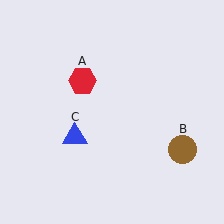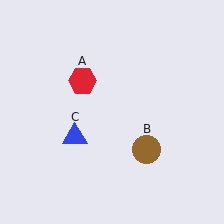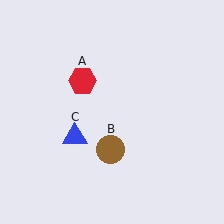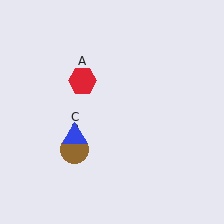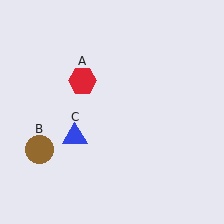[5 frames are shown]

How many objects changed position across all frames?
1 object changed position: brown circle (object B).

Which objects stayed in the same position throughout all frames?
Red hexagon (object A) and blue triangle (object C) remained stationary.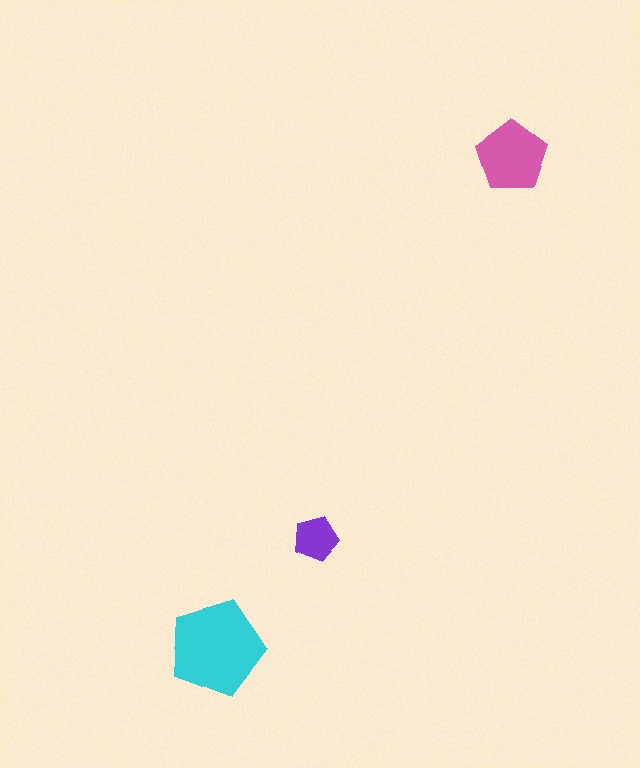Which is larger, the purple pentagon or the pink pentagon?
The pink one.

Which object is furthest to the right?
The pink pentagon is rightmost.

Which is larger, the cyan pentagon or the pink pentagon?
The cyan one.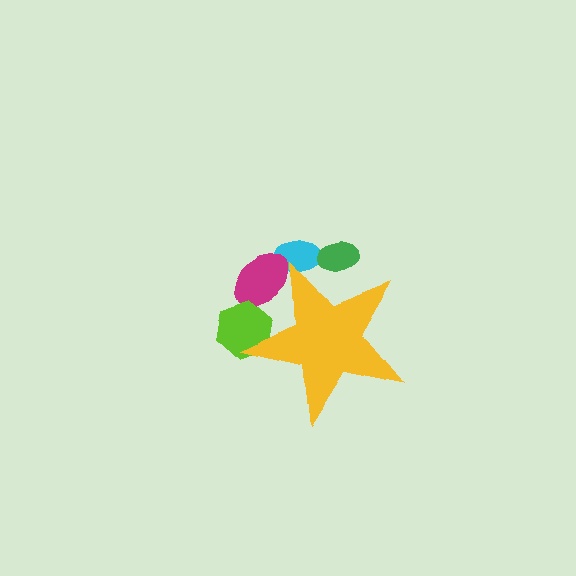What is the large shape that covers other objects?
A yellow star.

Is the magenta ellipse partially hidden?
Yes, the magenta ellipse is partially hidden behind the yellow star.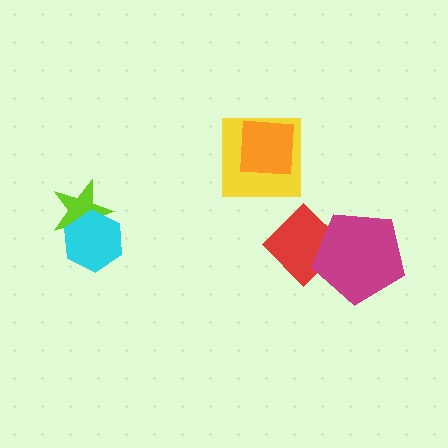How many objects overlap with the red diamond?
1 object overlaps with the red diamond.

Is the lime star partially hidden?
Yes, it is partially covered by another shape.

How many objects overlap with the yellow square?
1 object overlaps with the yellow square.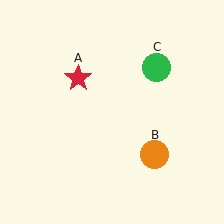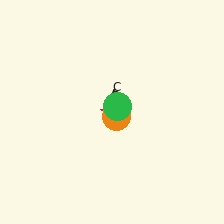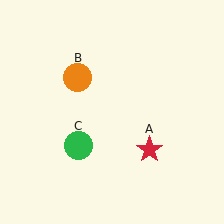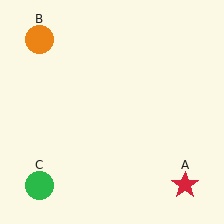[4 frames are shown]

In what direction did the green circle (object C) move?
The green circle (object C) moved down and to the left.